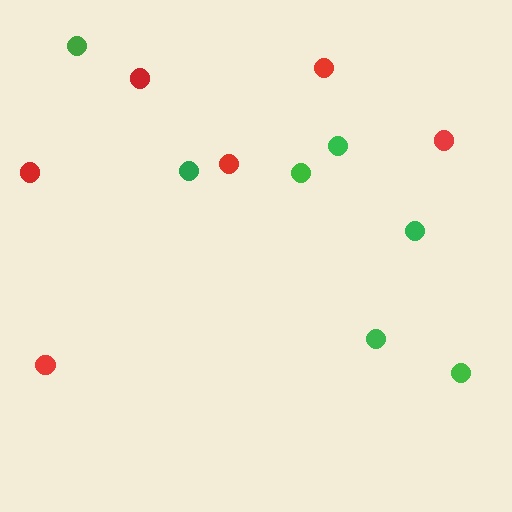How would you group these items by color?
There are 2 groups: one group of red circles (6) and one group of green circles (7).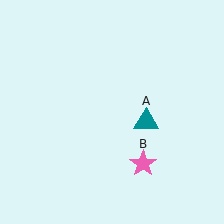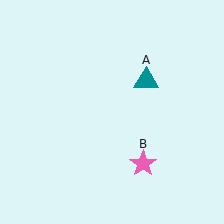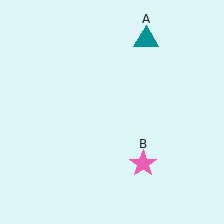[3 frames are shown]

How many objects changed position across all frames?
1 object changed position: teal triangle (object A).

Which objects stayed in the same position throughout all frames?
Pink star (object B) remained stationary.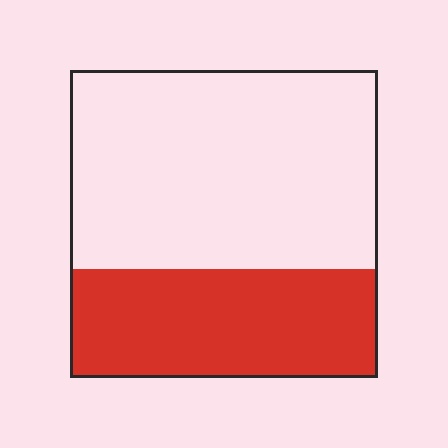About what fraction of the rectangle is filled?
About one third (1/3).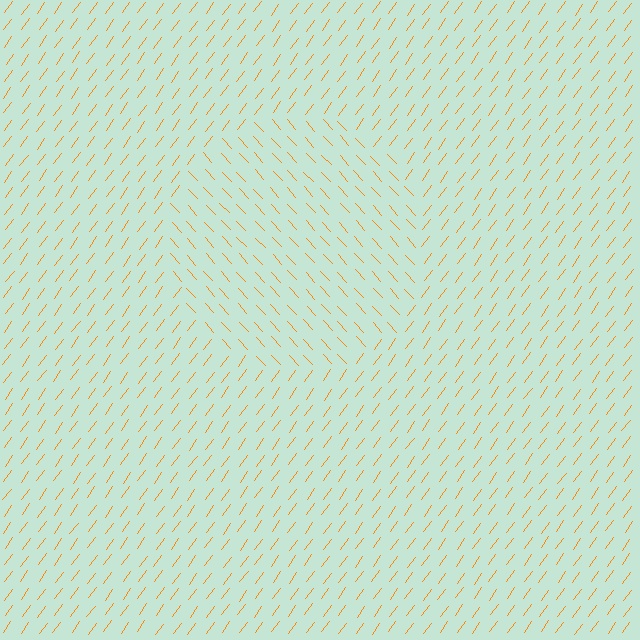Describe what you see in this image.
The image is filled with small orange line segments. A circle region in the image has lines oriented differently from the surrounding lines, creating a visible texture boundary.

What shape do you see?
I see a circle.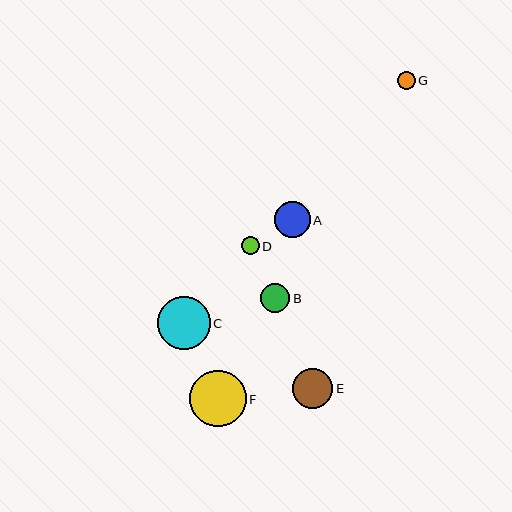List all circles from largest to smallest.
From largest to smallest: F, C, E, A, B, G, D.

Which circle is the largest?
Circle F is the largest with a size of approximately 56 pixels.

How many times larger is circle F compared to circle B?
Circle F is approximately 1.9 times the size of circle B.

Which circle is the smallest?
Circle D is the smallest with a size of approximately 18 pixels.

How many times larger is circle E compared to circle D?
Circle E is approximately 2.3 times the size of circle D.